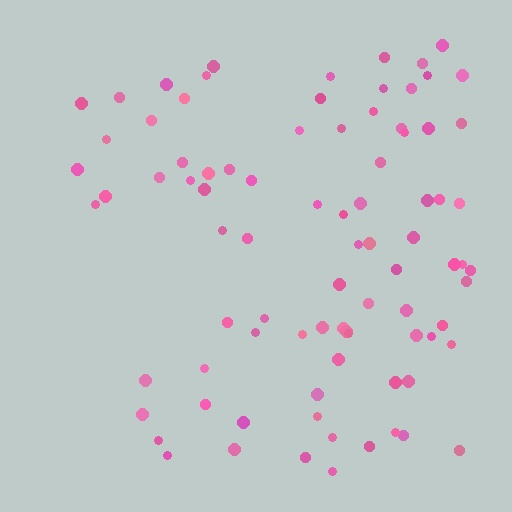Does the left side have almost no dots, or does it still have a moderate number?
Still a moderate number, just noticeably fewer than the right.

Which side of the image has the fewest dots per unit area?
The left.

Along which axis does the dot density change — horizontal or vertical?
Horizontal.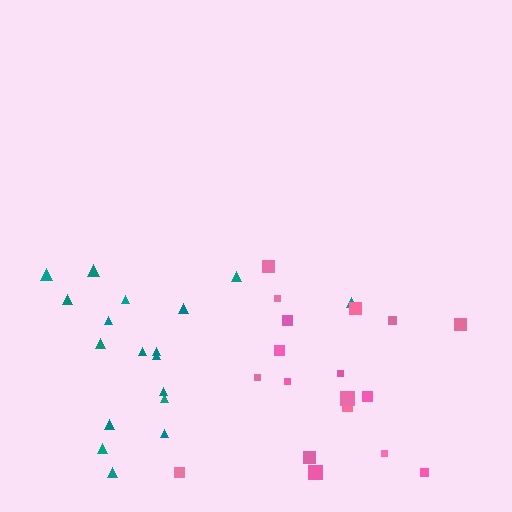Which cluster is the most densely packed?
Teal.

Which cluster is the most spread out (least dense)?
Pink.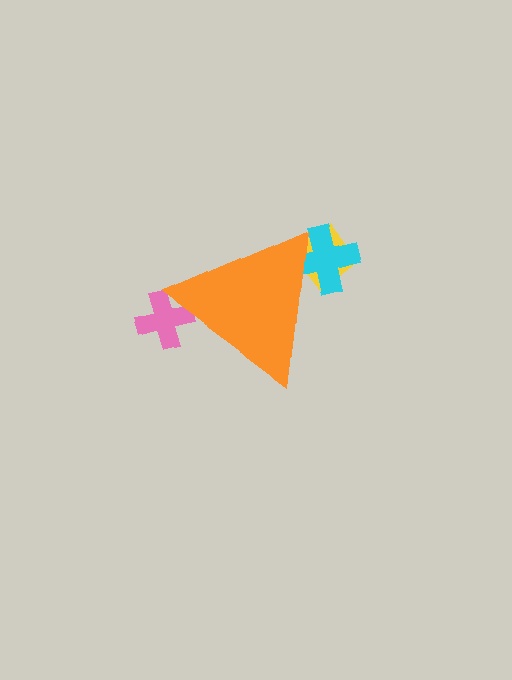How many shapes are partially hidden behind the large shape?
3 shapes are partially hidden.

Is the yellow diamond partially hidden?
Yes, the yellow diamond is partially hidden behind the orange triangle.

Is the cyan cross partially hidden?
Yes, the cyan cross is partially hidden behind the orange triangle.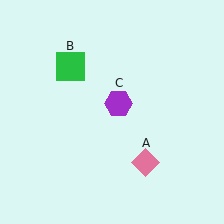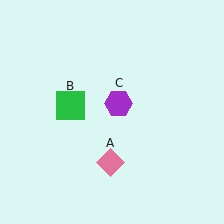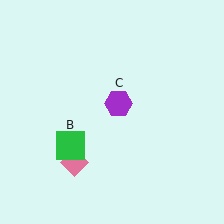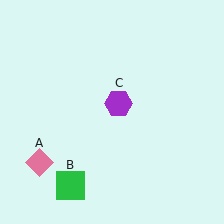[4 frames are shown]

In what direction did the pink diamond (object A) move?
The pink diamond (object A) moved left.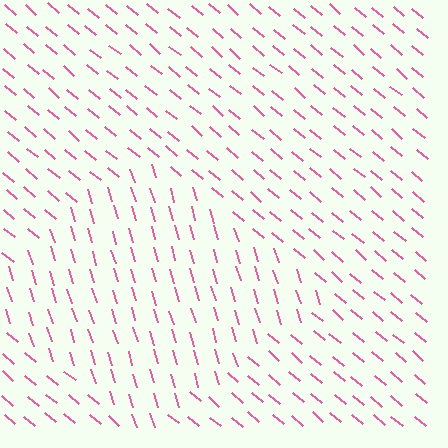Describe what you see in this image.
The image is filled with small pink line segments. A diamond region in the image has lines oriented differently from the surrounding lines, creating a visible texture boundary.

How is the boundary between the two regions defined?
The boundary is defined purely by a change in line orientation (approximately 33 degrees difference). All lines are the same color and thickness.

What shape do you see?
I see a diamond.